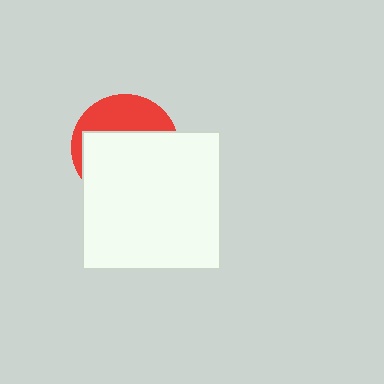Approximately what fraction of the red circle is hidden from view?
Roughly 65% of the red circle is hidden behind the white square.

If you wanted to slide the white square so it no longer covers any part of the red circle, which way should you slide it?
Slide it down — that is the most direct way to separate the two shapes.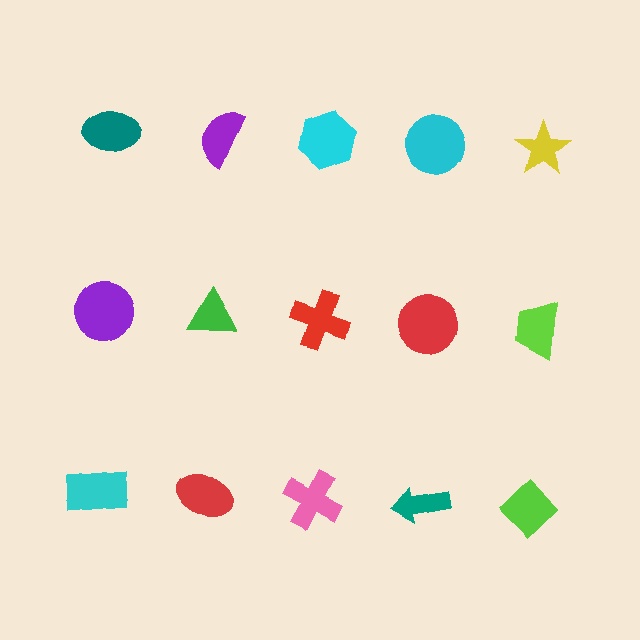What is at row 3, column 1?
A cyan rectangle.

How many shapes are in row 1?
5 shapes.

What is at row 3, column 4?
A teal arrow.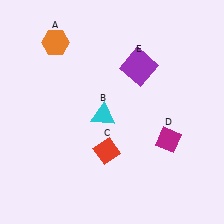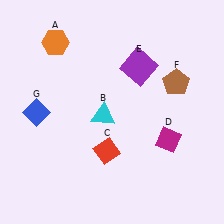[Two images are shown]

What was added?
A brown pentagon (F), a blue diamond (G) were added in Image 2.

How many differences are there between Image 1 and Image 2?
There are 2 differences between the two images.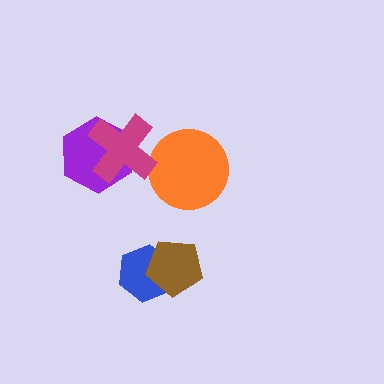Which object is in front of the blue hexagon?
The brown pentagon is in front of the blue hexagon.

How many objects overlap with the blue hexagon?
1 object overlaps with the blue hexagon.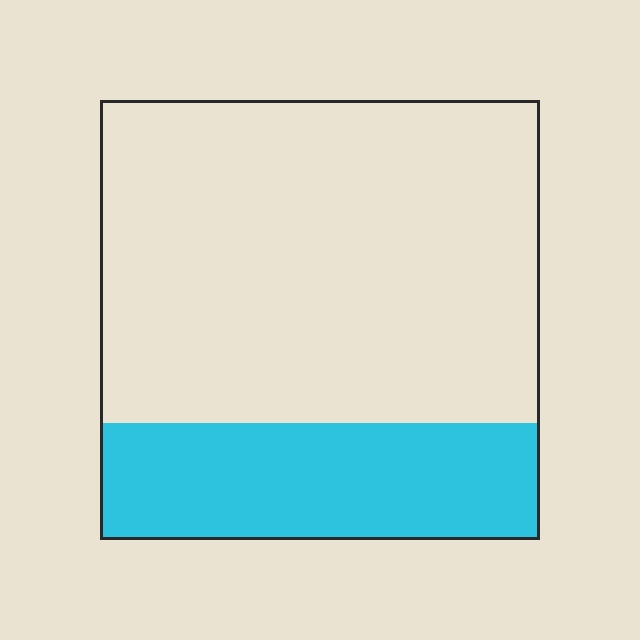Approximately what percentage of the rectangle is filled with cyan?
Approximately 25%.